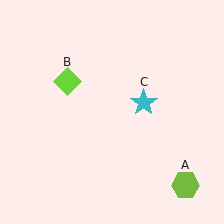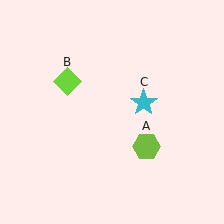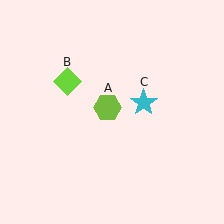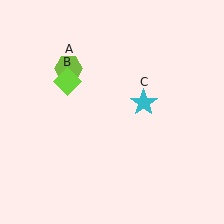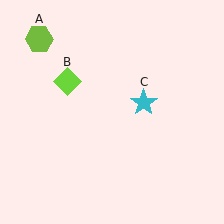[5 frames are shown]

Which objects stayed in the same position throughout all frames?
Lime diamond (object B) and cyan star (object C) remained stationary.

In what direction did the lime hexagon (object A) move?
The lime hexagon (object A) moved up and to the left.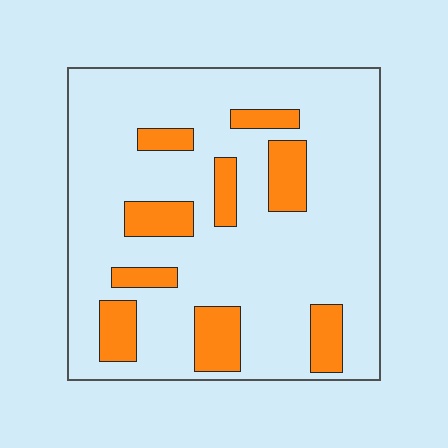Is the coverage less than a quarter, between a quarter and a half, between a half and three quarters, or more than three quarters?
Less than a quarter.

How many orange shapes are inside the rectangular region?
9.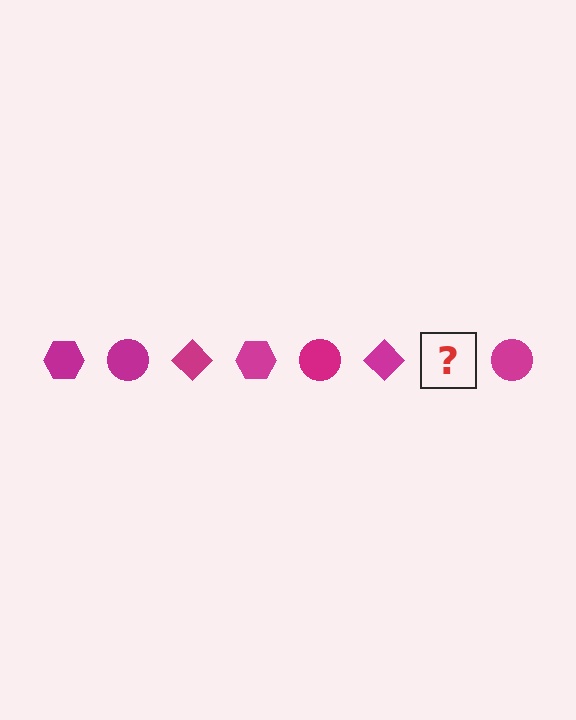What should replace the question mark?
The question mark should be replaced with a magenta hexagon.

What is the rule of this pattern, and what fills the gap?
The rule is that the pattern cycles through hexagon, circle, diamond shapes in magenta. The gap should be filled with a magenta hexagon.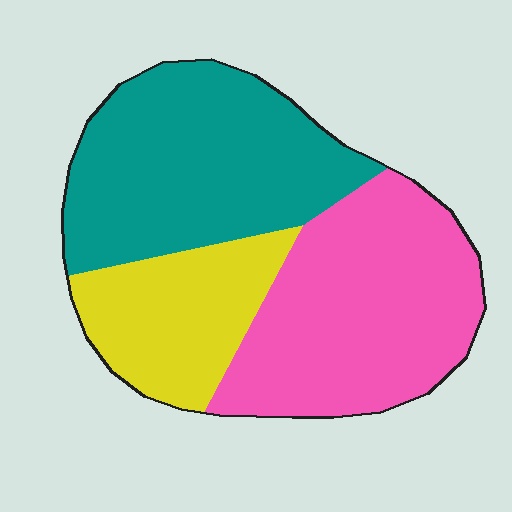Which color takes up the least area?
Yellow, at roughly 20%.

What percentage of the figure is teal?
Teal covers 39% of the figure.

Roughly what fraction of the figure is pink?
Pink covers about 40% of the figure.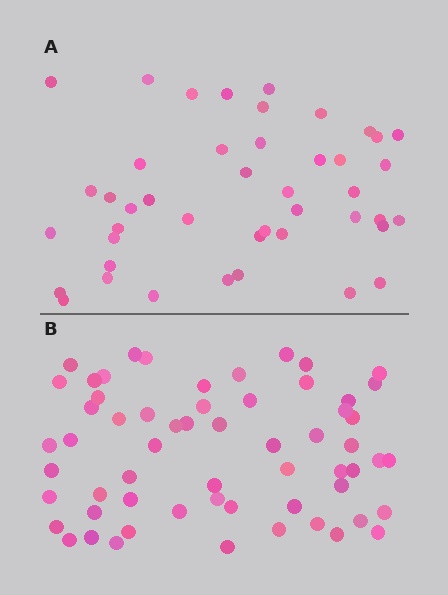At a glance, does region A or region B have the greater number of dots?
Region B (the bottom region) has more dots.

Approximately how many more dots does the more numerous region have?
Region B has approximately 15 more dots than region A.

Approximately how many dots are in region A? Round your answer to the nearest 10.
About 40 dots. (The exact count is 44, which rounds to 40.)